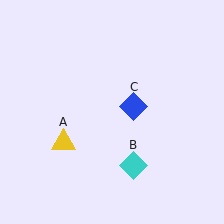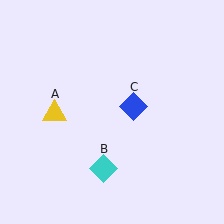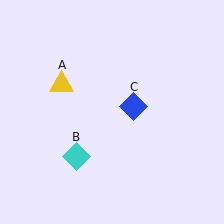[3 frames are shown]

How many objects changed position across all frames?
2 objects changed position: yellow triangle (object A), cyan diamond (object B).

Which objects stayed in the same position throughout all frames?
Blue diamond (object C) remained stationary.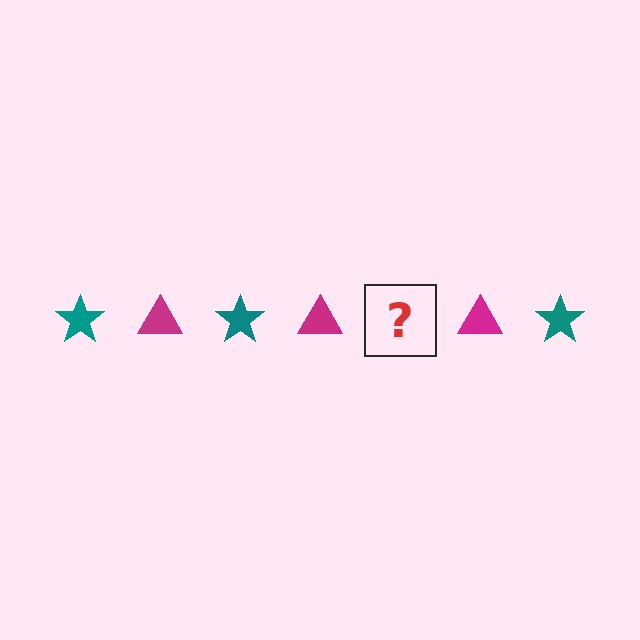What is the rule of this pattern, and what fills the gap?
The rule is that the pattern alternates between teal star and magenta triangle. The gap should be filled with a teal star.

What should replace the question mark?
The question mark should be replaced with a teal star.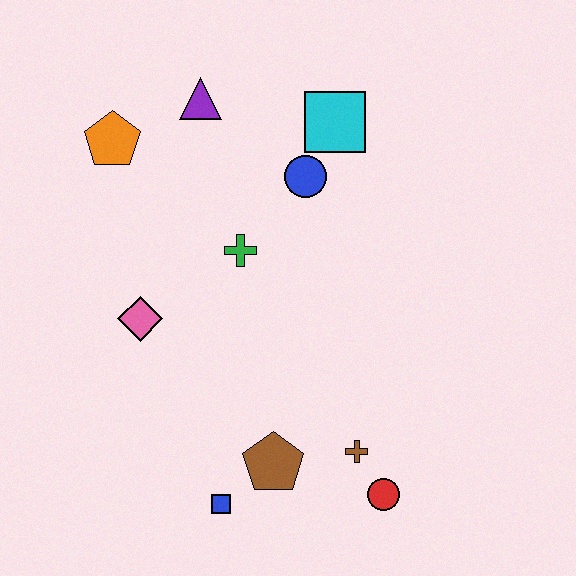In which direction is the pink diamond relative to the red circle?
The pink diamond is to the left of the red circle.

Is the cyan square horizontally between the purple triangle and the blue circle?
No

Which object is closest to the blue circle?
The cyan square is closest to the blue circle.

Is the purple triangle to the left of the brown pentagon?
Yes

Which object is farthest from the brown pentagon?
The purple triangle is farthest from the brown pentagon.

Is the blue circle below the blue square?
No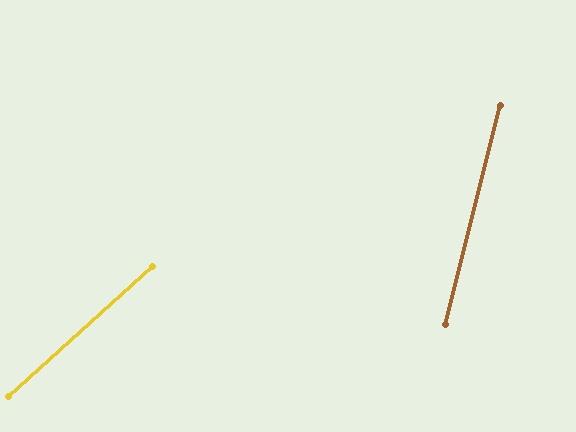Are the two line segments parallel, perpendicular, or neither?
Neither parallel nor perpendicular — they differ by about 34°.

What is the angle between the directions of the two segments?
Approximately 34 degrees.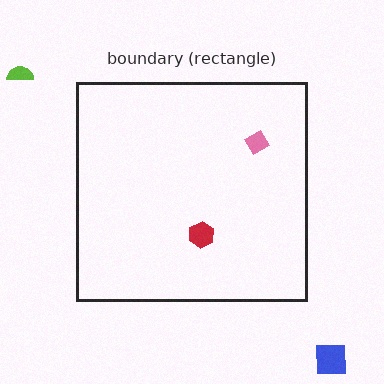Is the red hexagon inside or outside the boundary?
Inside.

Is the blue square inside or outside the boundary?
Outside.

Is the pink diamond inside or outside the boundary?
Inside.